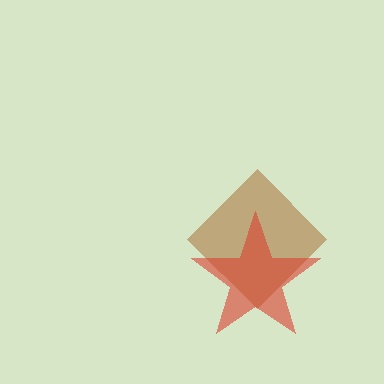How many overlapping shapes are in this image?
There are 2 overlapping shapes in the image.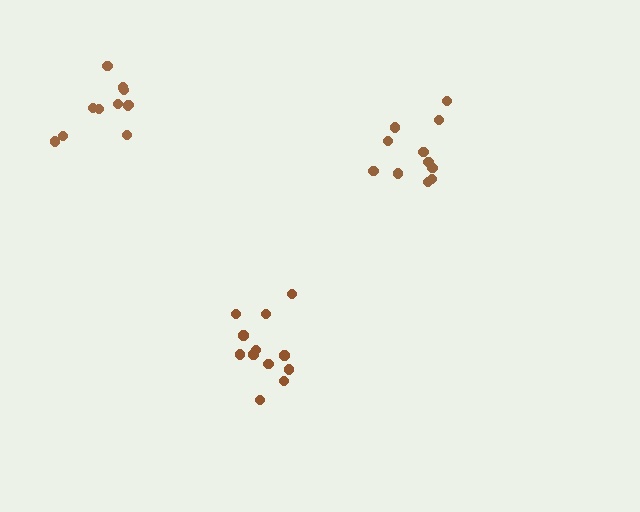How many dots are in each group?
Group 1: 11 dots, Group 2: 11 dots, Group 3: 12 dots (34 total).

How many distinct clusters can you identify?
There are 3 distinct clusters.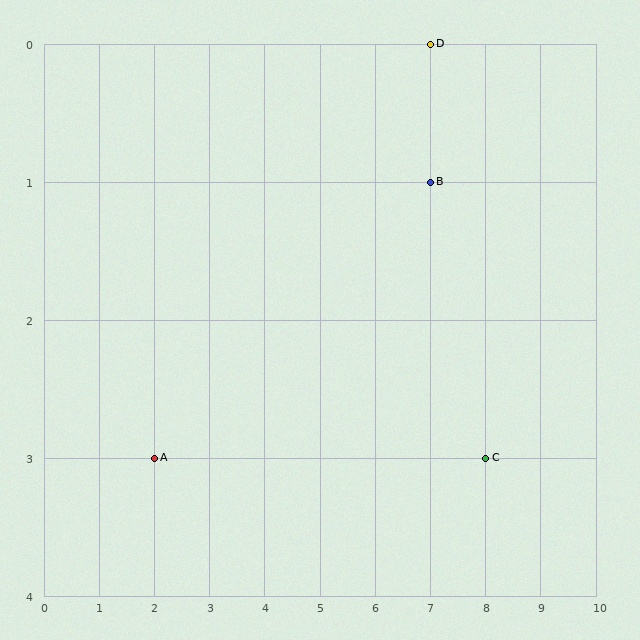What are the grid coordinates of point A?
Point A is at grid coordinates (2, 3).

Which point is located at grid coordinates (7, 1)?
Point B is at (7, 1).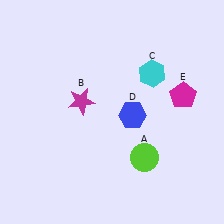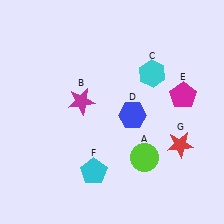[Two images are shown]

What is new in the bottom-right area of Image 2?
A red star (G) was added in the bottom-right area of Image 2.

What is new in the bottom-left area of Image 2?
A cyan pentagon (F) was added in the bottom-left area of Image 2.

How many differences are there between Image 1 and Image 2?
There are 2 differences between the two images.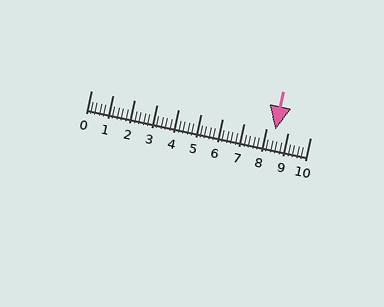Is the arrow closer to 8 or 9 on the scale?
The arrow is closer to 8.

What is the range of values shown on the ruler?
The ruler shows values from 0 to 10.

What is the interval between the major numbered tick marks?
The major tick marks are spaced 1 units apart.